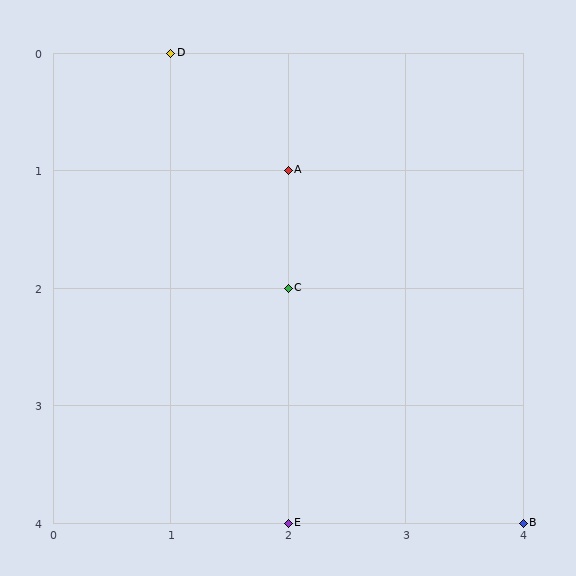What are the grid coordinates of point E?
Point E is at grid coordinates (2, 4).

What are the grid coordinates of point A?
Point A is at grid coordinates (2, 1).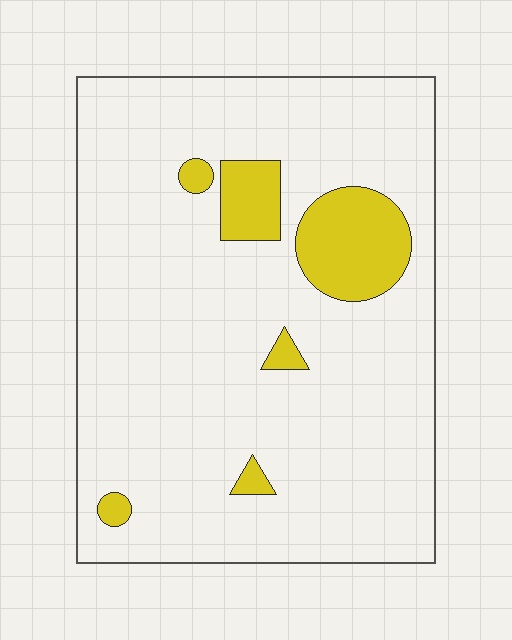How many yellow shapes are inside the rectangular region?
6.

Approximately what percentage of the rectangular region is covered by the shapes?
Approximately 10%.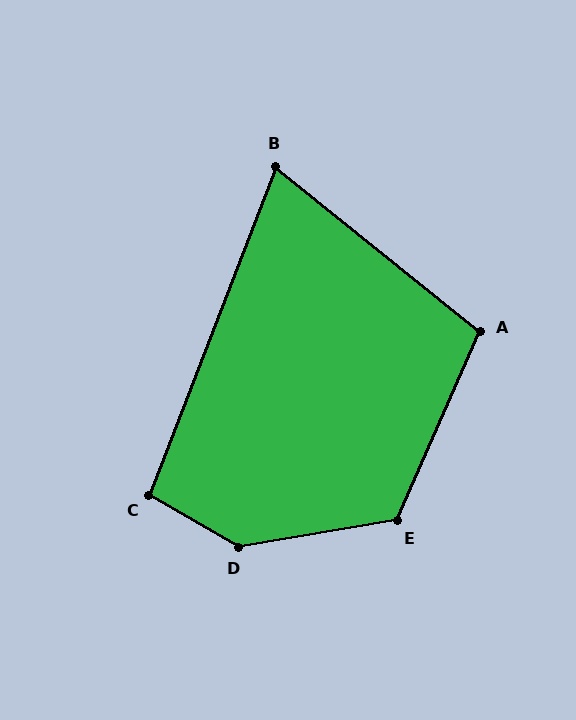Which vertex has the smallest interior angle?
B, at approximately 72 degrees.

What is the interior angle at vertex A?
Approximately 105 degrees (obtuse).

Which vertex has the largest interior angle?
D, at approximately 140 degrees.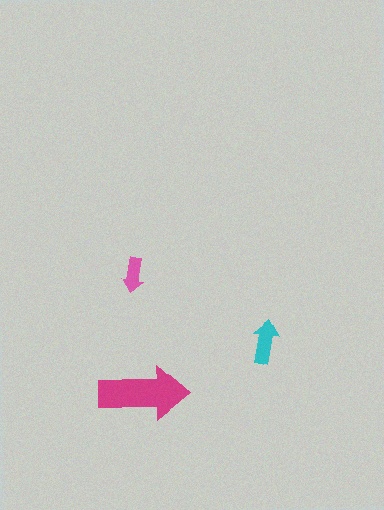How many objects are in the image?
There are 3 objects in the image.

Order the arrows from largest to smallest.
the magenta one, the cyan one, the pink one.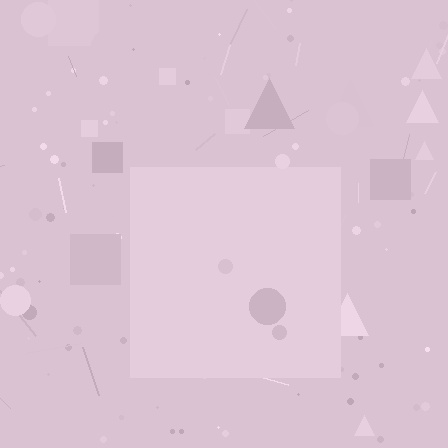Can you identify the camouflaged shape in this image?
The camouflaged shape is a square.